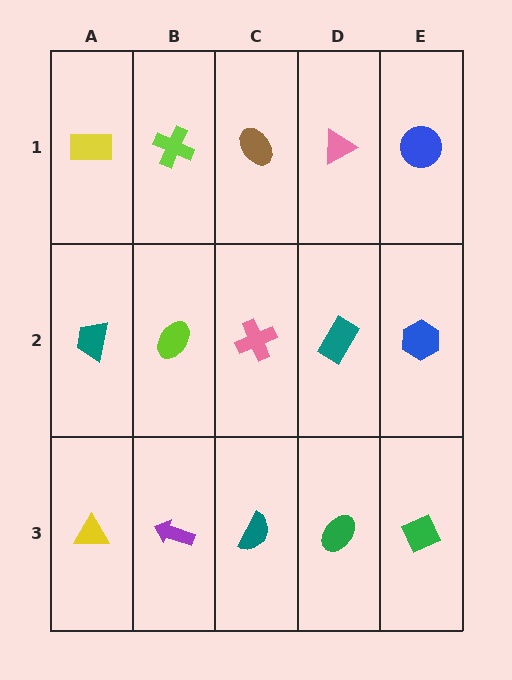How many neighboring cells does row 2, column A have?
3.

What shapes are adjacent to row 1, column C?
A pink cross (row 2, column C), a lime cross (row 1, column B), a pink triangle (row 1, column D).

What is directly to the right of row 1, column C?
A pink triangle.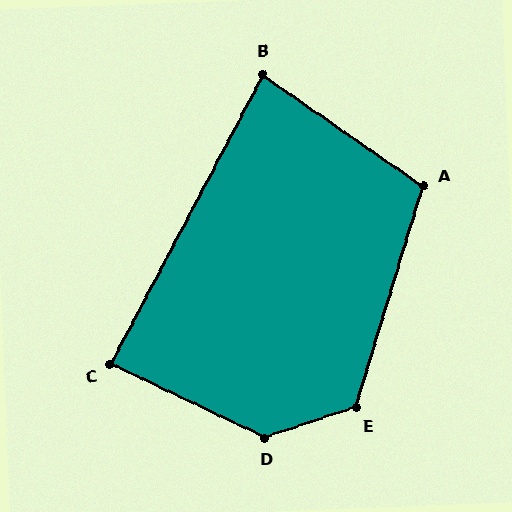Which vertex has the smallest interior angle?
B, at approximately 83 degrees.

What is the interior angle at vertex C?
Approximately 88 degrees (approximately right).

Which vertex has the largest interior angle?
D, at approximately 136 degrees.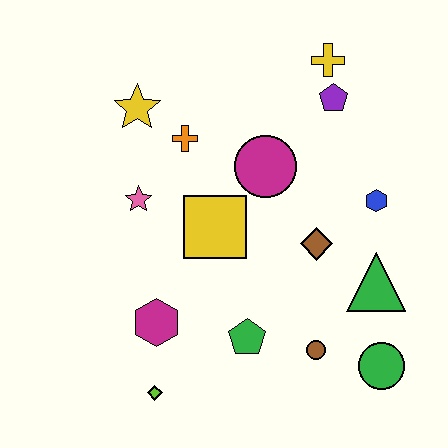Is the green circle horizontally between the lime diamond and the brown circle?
No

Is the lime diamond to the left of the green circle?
Yes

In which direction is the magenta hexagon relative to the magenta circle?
The magenta hexagon is below the magenta circle.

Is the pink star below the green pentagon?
No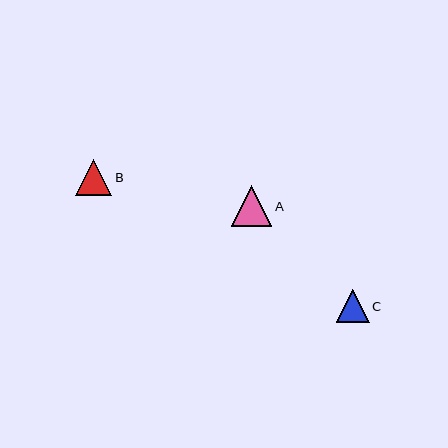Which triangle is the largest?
Triangle A is the largest with a size of approximately 40 pixels.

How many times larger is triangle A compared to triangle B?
Triangle A is approximately 1.1 times the size of triangle B.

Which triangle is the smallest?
Triangle C is the smallest with a size of approximately 33 pixels.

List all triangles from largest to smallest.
From largest to smallest: A, B, C.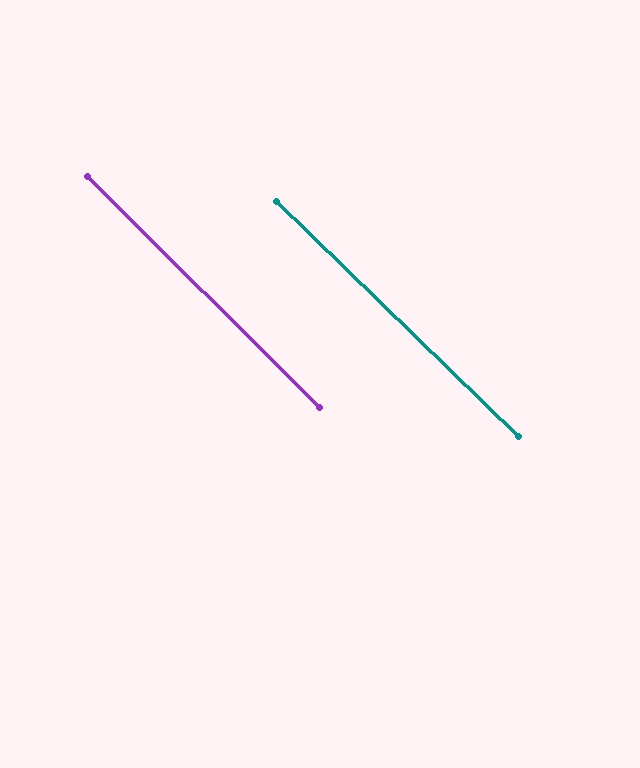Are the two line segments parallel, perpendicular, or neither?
Parallel — their directions differ by only 0.9°.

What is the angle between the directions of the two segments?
Approximately 1 degree.